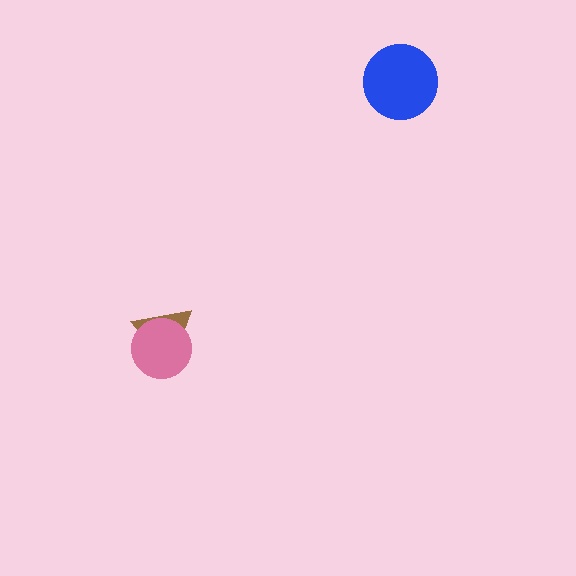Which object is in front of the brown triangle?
The pink circle is in front of the brown triangle.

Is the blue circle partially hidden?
No, no other shape covers it.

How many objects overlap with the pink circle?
1 object overlaps with the pink circle.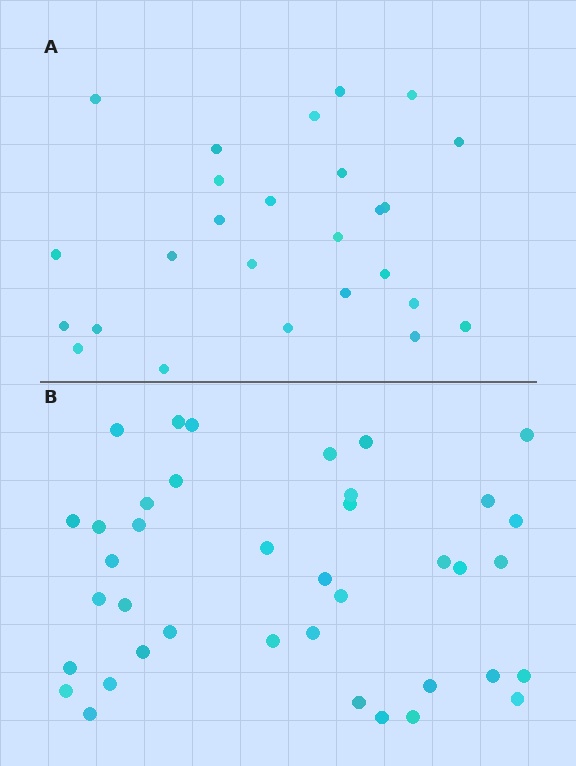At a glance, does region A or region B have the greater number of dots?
Region B (the bottom region) has more dots.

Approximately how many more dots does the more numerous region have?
Region B has approximately 15 more dots than region A.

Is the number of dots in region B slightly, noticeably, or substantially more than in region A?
Region B has substantially more. The ratio is roughly 1.5 to 1.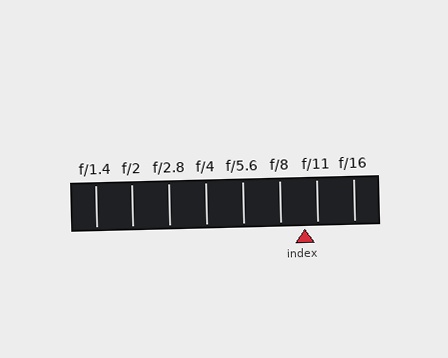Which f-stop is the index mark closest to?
The index mark is closest to f/11.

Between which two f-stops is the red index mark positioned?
The index mark is between f/8 and f/11.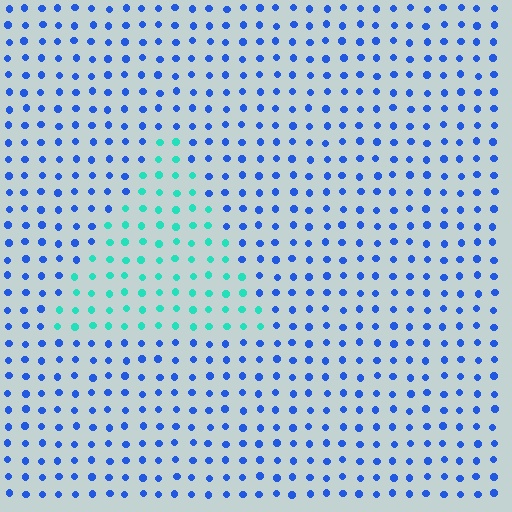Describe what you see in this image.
The image is filled with small blue elements in a uniform arrangement. A triangle-shaped region is visible where the elements are tinted to a slightly different hue, forming a subtle color boundary.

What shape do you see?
I see a triangle.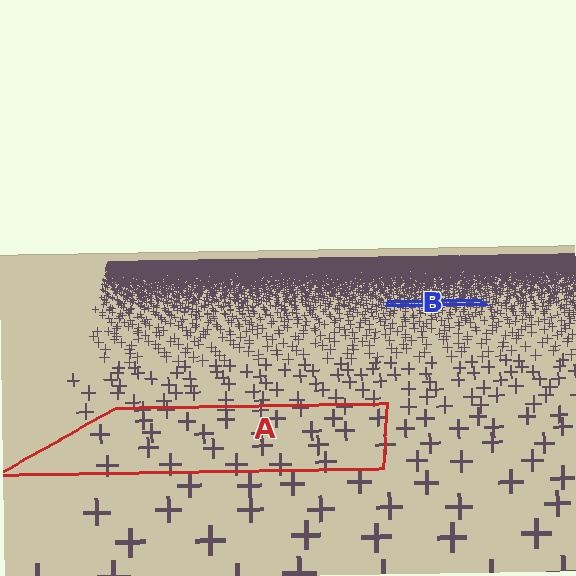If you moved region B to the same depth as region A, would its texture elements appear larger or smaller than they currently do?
They would appear larger. At a closer depth, the same texture elements are projected at a bigger on-screen size.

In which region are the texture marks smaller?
The texture marks are smaller in region B, because it is farther away.